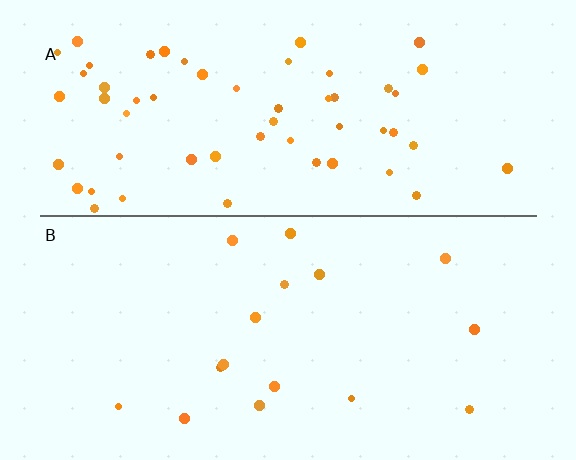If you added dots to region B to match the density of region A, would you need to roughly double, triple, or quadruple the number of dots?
Approximately quadruple.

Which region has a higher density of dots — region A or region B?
A (the top).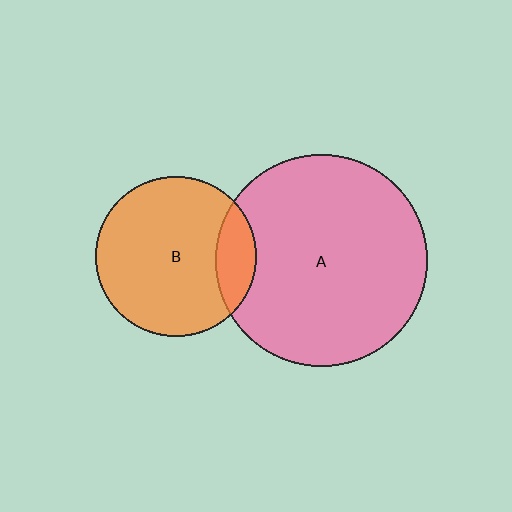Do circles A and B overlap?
Yes.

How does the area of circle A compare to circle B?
Approximately 1.7 times.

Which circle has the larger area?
Circle A (pink).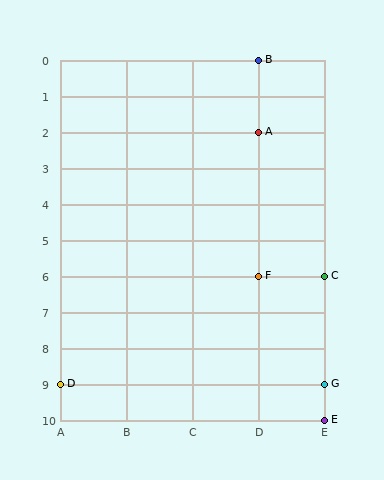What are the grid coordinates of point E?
Point E is at grid coordinates (E, 10).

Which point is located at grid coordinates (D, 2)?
Point A is at (D, 2).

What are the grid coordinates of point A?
Point A is at grid coordinates (D, 2).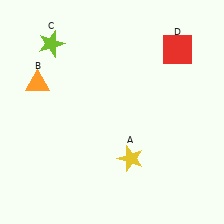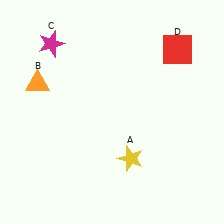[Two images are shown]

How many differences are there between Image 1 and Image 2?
There is 1 difference between the two images.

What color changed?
The star (C) changed from lime in Image 1 to magenta in Image 2.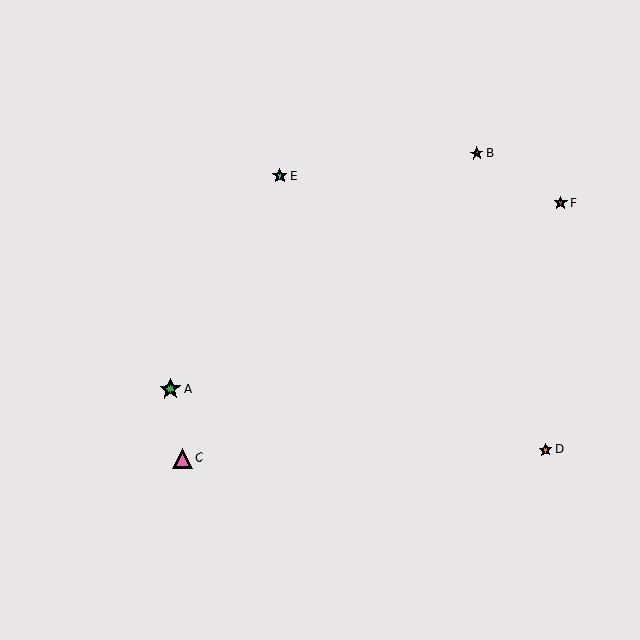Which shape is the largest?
The green star (labeled A) is the largest.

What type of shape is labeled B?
Shape B is a red star.